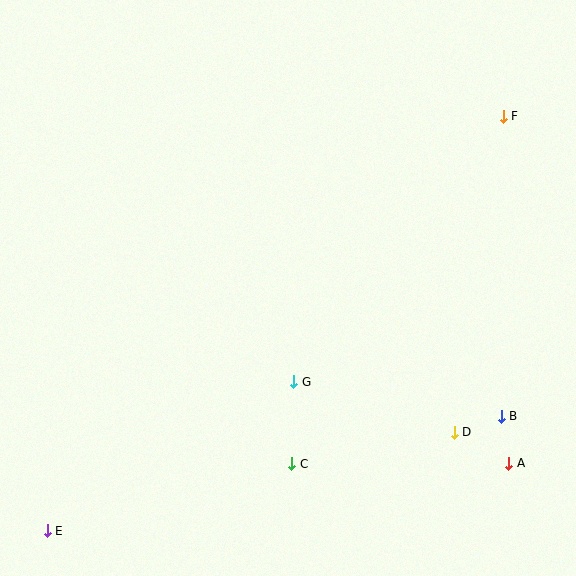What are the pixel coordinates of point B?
Point B is at (501, 416).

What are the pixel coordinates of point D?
Point D is at (454, 432).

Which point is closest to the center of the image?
Point G at (294, 382) is closest to the center.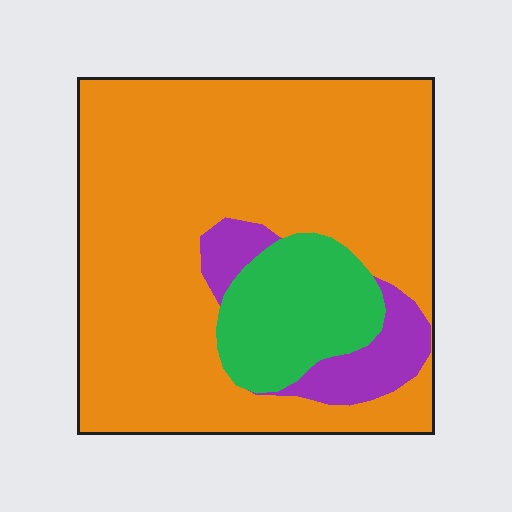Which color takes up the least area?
Purple, at roughly 10%.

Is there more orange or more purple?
Orange.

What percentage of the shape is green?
Green takes up about one sixth (1/6) of the shape.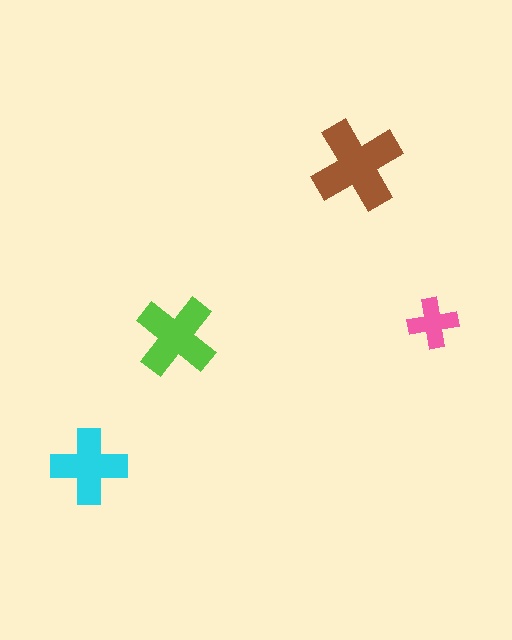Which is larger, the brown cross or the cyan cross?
The brown one.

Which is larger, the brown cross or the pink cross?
The brown one.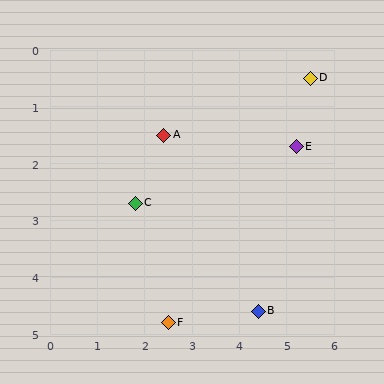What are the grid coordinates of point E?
Point E is at approximately (5.2, 1.7).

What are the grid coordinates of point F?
Point F is at approximately (2.5, 4.8).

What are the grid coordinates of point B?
Point B is at approximately (4.4, 4.6).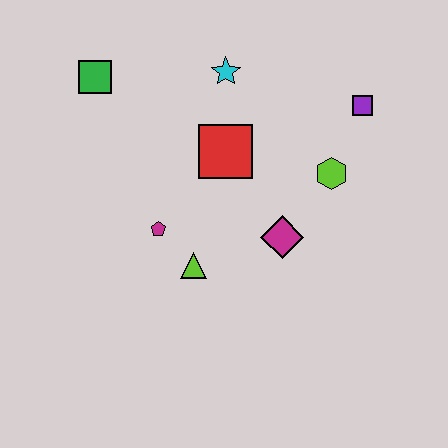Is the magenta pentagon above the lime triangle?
Yes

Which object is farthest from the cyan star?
The lime triangle is farthest from the cyan star.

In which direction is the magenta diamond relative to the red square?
The magenta diamond is below the red square.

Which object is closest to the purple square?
The lime hexagon is closest to the purple square.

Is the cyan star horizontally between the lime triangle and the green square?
No